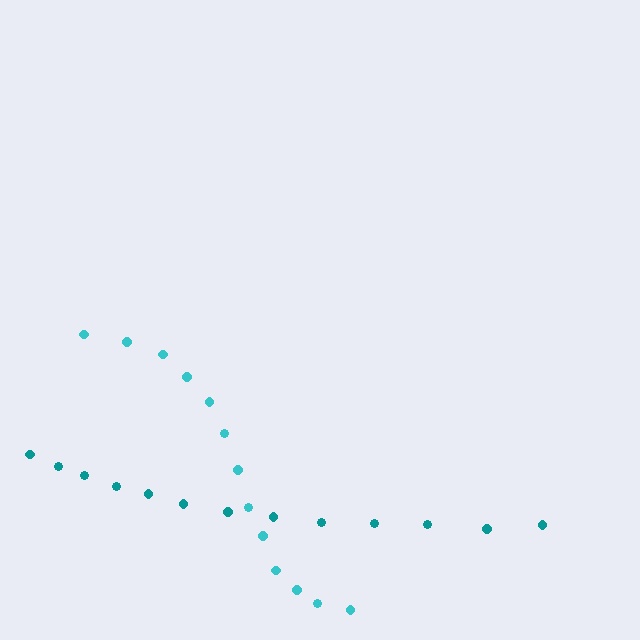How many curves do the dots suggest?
There are 2 distinct paths.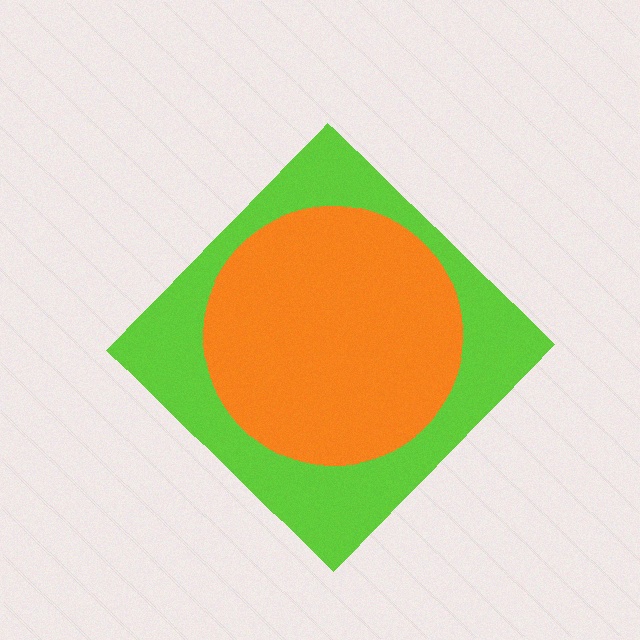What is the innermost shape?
The orange circle.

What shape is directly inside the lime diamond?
The orange circle.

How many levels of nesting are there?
2.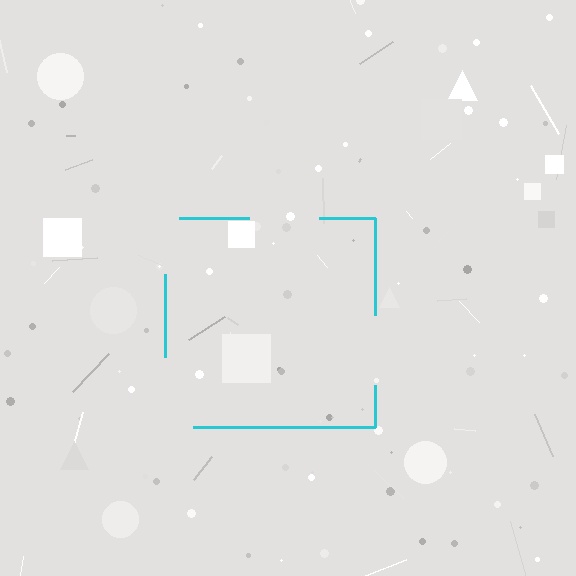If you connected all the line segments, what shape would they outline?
They would outline a square.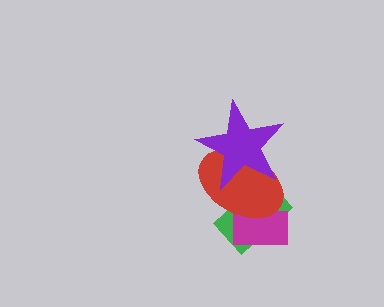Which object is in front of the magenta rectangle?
The red ellipse is in front of the magenta rectangle.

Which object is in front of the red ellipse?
The purple star is in front of the red ellipse.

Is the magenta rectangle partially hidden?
Yes, it is partially covered by another shape.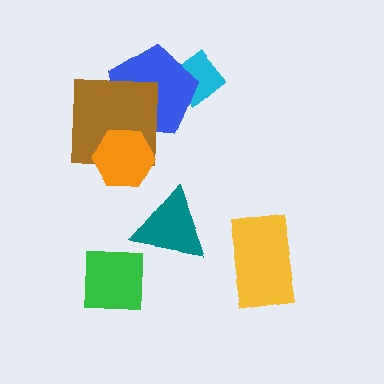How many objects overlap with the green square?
0 objects overlap with the green square.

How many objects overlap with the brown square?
2 objects overlap with the brown square.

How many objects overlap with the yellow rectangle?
0 objects overlap with the yellow rectangle.